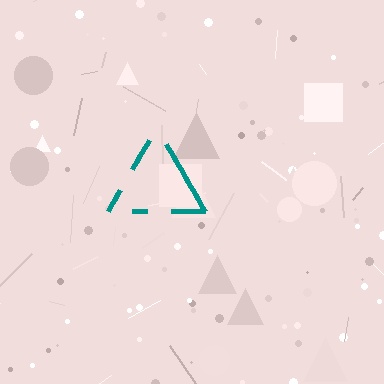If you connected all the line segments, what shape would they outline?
They would outline a triangle.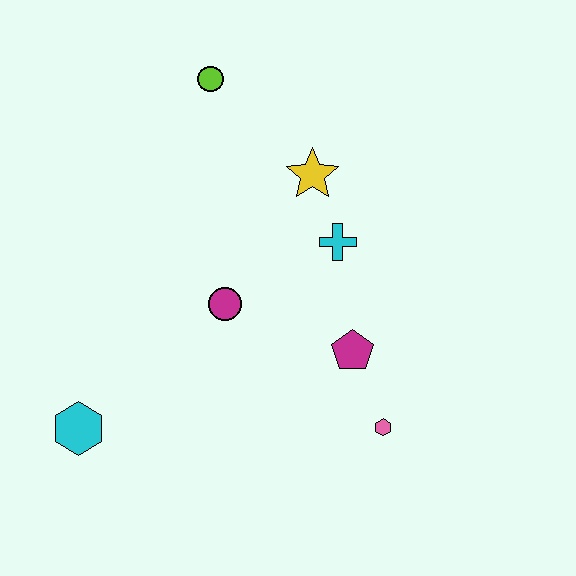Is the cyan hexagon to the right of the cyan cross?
No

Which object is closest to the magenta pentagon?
The pink hexagon is closest to the magenta pentagon.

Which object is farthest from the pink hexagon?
The lime circle is farthest from the pink hexagon.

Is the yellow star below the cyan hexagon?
No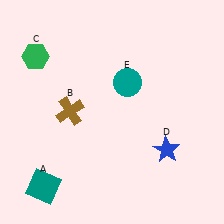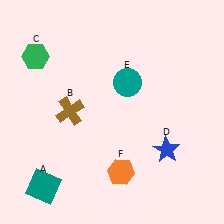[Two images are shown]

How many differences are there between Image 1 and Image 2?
There is 1 difference between the two images.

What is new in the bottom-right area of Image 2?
An orange hexagon (F) was added in the bottom-right area of Image 2.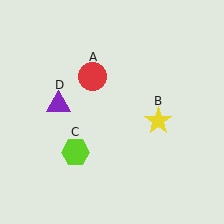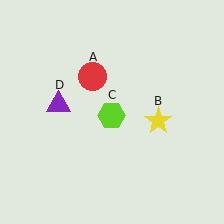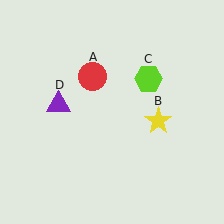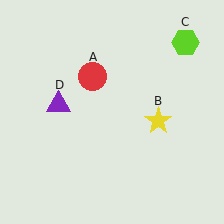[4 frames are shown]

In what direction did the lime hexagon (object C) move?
The lime hexagon (object C) moved up and to the right.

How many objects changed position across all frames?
1 object changed position: lime hexagon (object C).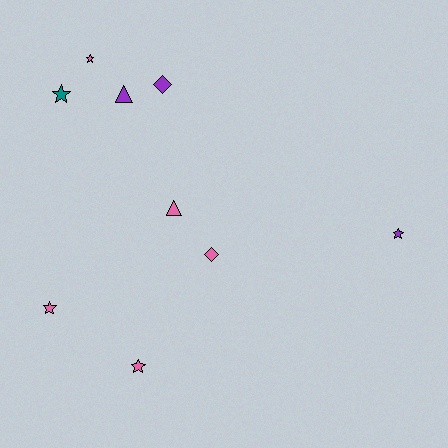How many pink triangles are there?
There is 1 pink triangle.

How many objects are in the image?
There are 9 objects.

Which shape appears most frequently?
Star, with 5 objects.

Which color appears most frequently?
Pink, with 5 objects.